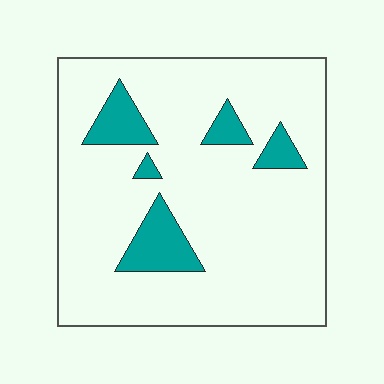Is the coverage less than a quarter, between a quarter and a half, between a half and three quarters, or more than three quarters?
Less than a quarter.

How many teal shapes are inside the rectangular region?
5.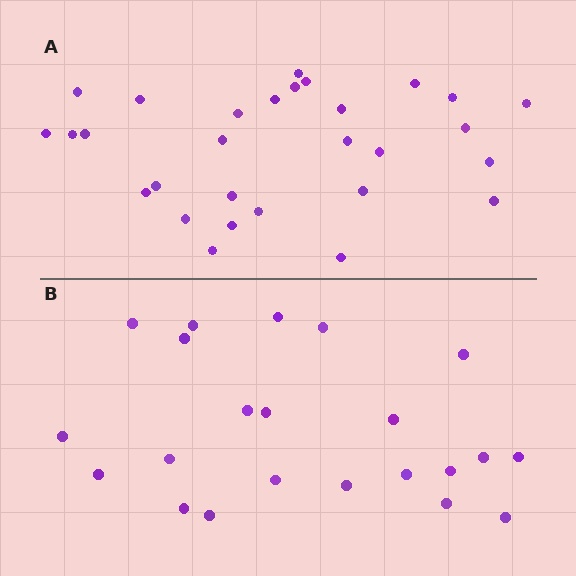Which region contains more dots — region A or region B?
Region A (the top region) has more dots.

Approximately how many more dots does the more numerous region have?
Region A has roughly 8 or so more dots than region B.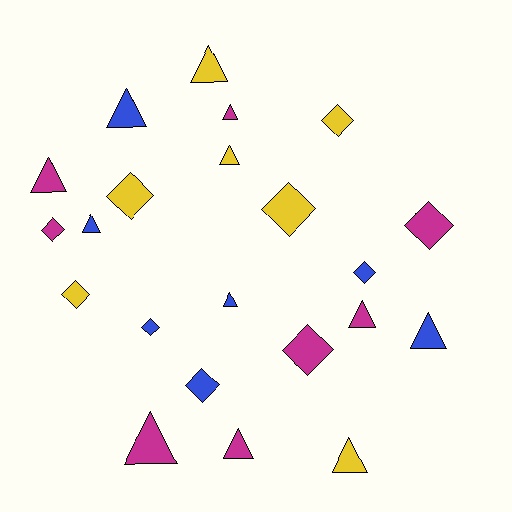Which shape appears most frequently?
Triangle, with 12 objects.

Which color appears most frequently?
Magenta, with 8 objects.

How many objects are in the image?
There are 22 objects.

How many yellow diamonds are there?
There are 4 yellow diamonds.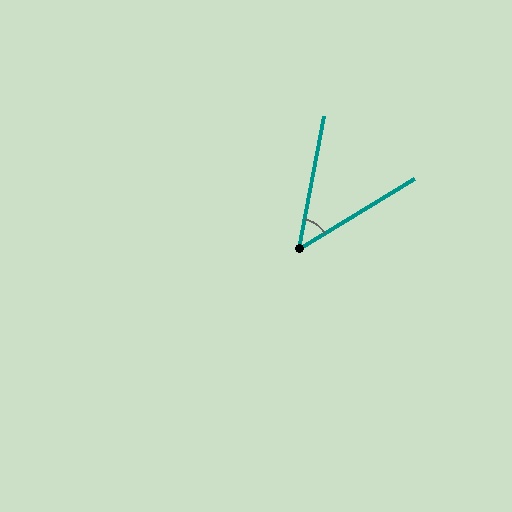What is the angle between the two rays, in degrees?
Approximately 48 degrees.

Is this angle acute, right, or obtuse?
It is acute.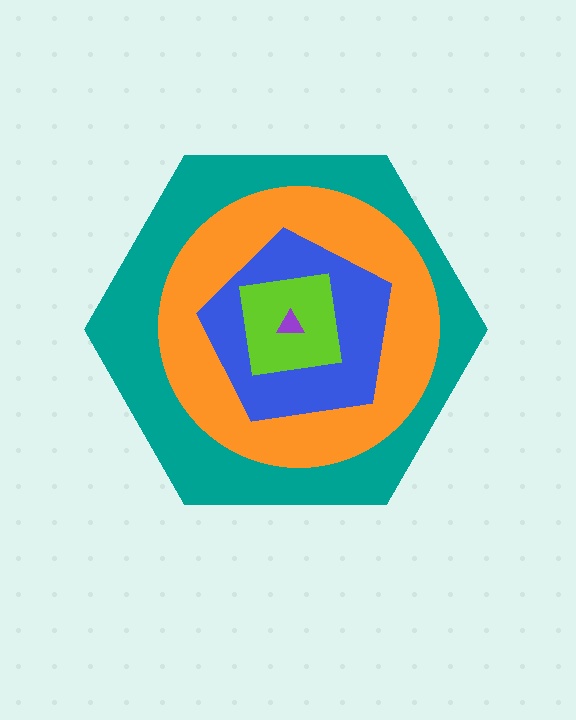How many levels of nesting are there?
5.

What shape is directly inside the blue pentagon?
The lime square.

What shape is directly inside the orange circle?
The blue pentagon.